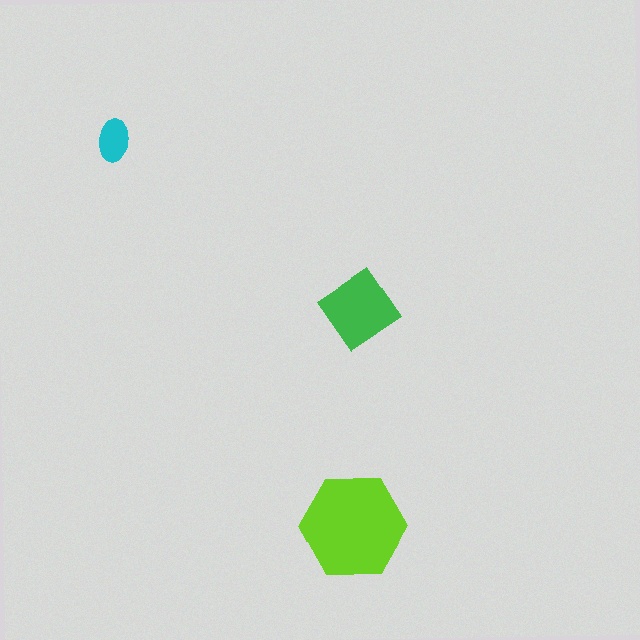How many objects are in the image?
There are 3 objects in the image.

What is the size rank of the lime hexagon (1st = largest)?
1st.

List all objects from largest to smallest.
The lime hexagon, the green diamond, the cyan ellipse.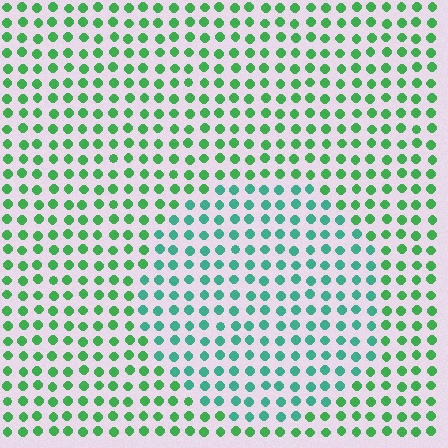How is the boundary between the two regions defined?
The boundary is defined purely by a slight shift in hue (about 34 degrees). Spacing, size, and orientation are identical on both sides.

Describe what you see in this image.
The image is filled with small green elements in a uniform arrangement. A circle-shaped region is visible where the elements are tinted to a slightly different hue, forming a subtle color boundary.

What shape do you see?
I see a circle.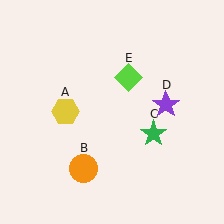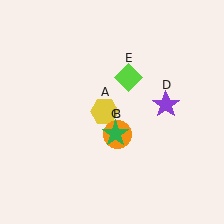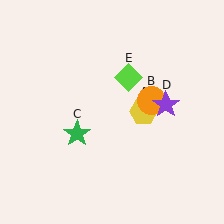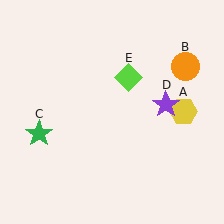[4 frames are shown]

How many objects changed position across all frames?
3 objects changed position: yellow hexagon (object A), orange circle (object B), green star (object C).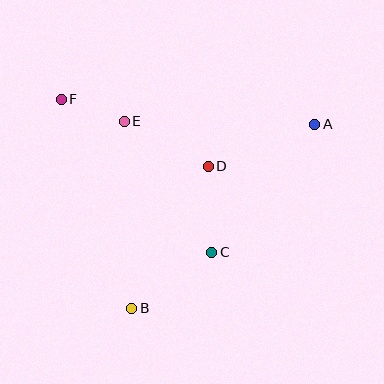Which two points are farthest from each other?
Points A and B are farthest from each other.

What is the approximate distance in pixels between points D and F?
The distance between D and F is approximately 161 pixels.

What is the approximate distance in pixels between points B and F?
The distance between B and F is approximately 220 pixels.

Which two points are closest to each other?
Points E and F are closest to each other.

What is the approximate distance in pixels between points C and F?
The distance between C and F is approximately 214 pixels.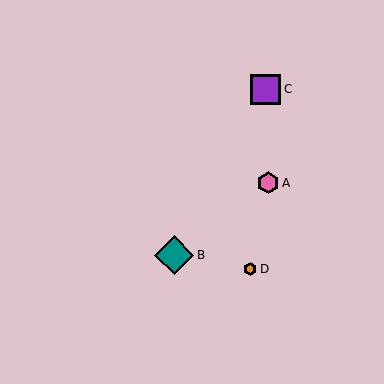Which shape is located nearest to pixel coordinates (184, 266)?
The teal diamond (labeled B) at (174, 255) is nearest to that location.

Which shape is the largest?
The teal diamond (labeled B) is the largest.